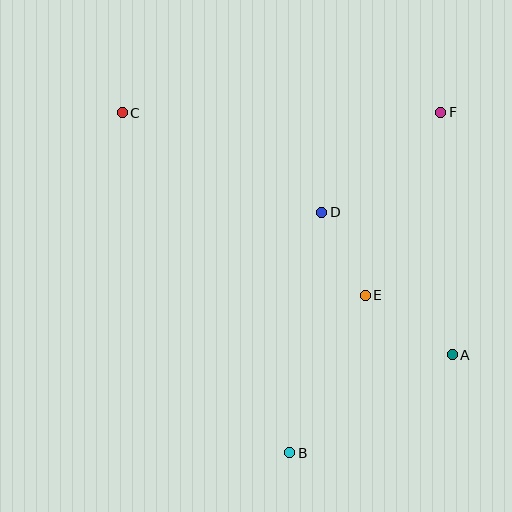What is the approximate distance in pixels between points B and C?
The distance between B and C is approximately 379 pixels.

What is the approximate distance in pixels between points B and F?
The distance between B and F is approximately 372 pixels.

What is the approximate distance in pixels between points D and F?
The distance between D and F is approximately 155 pixels.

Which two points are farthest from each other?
Points A and C are farthest from each other.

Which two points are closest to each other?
Points D and E are closest to each other.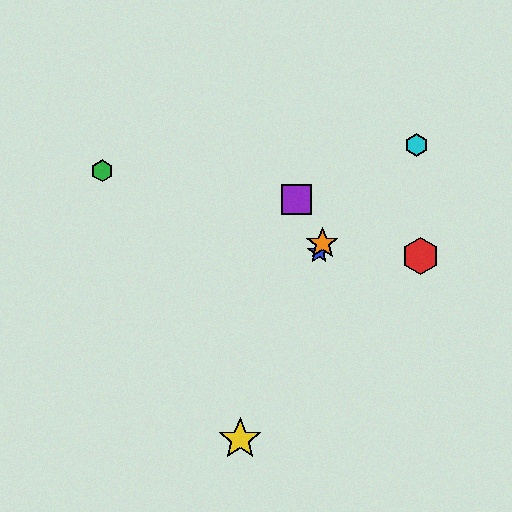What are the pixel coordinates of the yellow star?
The yellow star is at (240, 439).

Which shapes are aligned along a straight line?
The blue star, the yellow star, the orange star are aligned along a straight line.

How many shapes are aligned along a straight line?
3 shapes (the blue star, the yellow star, the orange star) are aligned along a straight line.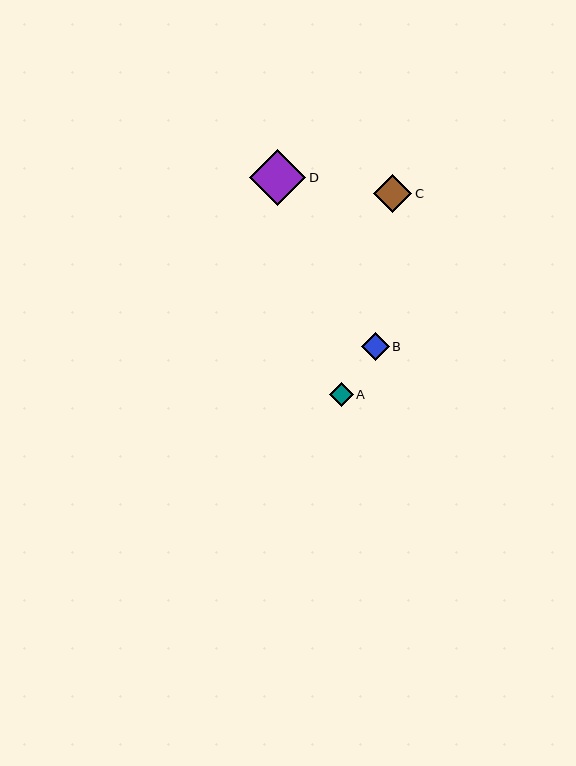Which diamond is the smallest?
Diamond A is the smallest with a size of approximately 24 pixels.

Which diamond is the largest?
Diamond D is the largest with a size of approximately 56 pixels.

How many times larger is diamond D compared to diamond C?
Diamond D is approximately 1.5 times the size of diamond C.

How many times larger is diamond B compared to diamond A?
Diamond B is approximately 1.2 times the size of diamond A.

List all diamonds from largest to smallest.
From largest to smallest: D, C, B, A.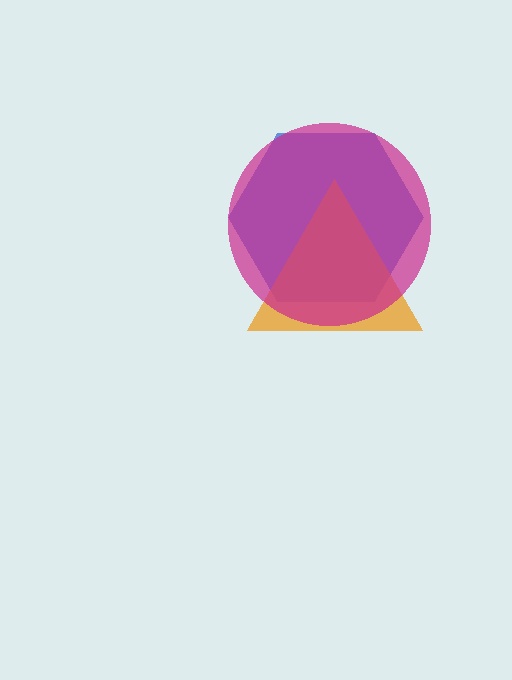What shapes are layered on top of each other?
The layered shapes are: a blue hexagon, an orange triangle, a magenta circle.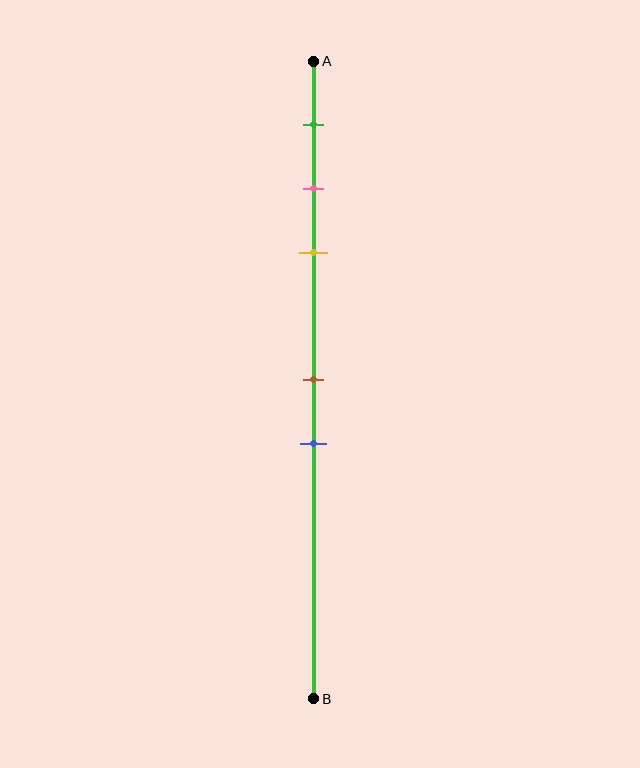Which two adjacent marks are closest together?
The pink and yellow marks are the closest adjacent pair.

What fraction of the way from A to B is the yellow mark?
The yellow mark is approximately 30% (0.3) of the way from A to B.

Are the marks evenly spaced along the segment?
No, the marks are not evenly spaced.